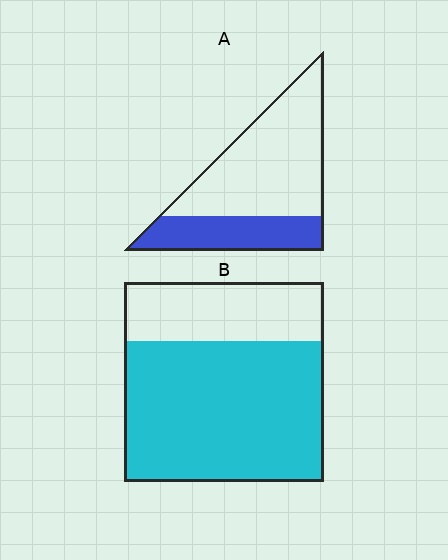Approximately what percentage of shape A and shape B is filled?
A is approximately 30% and B is approximately 70%.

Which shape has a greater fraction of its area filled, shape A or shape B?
Shape B.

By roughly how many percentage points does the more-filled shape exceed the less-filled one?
By roughly 40 percentage points (B over A).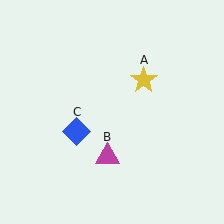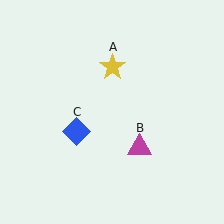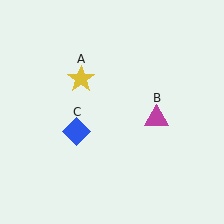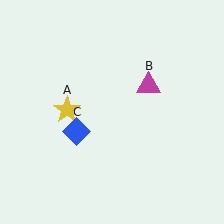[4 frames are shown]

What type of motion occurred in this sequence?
The yellow star (object A), magenta triangle (object B) rotated counterclockwise around the center of the scene.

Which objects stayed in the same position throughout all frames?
Blue diamond (object C) remained stationary.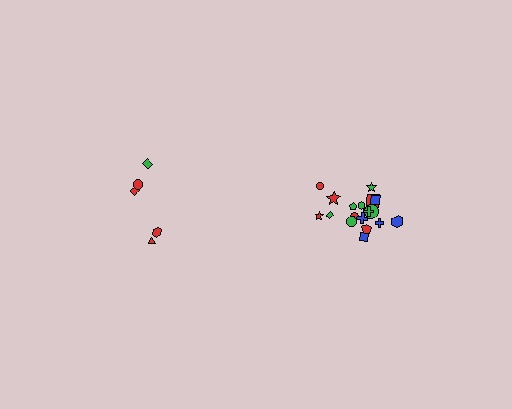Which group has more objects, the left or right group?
The right group.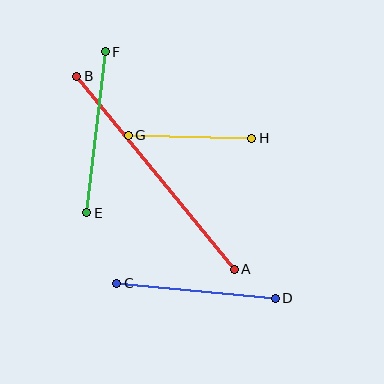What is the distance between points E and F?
The distance is approximately 162 pixels.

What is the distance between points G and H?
The distance is approximately 124 pixels.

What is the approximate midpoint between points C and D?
The midpoint is at approximately (196, 291) pixels.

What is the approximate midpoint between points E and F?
The midpoint is at approximately (96, 132) pixels.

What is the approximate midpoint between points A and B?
The midpoint is at approximately (155, 173) pixels.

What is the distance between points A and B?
The distance is approximately 249 pixels.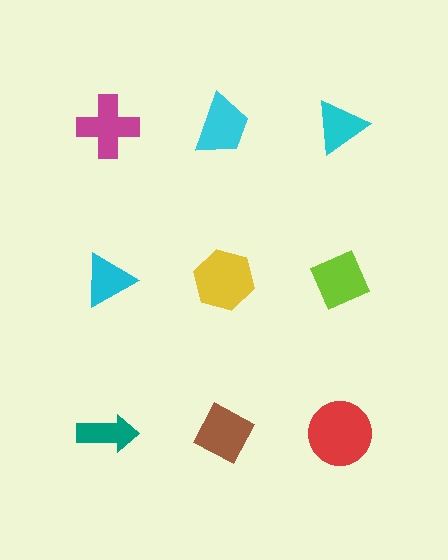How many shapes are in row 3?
3 shapes.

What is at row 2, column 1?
A cyan triangle.